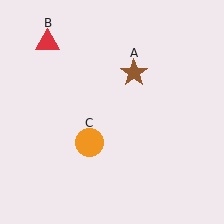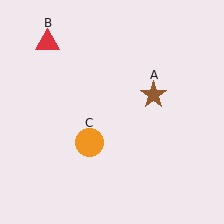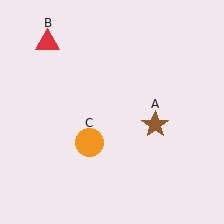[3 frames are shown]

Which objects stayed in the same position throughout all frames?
Red triangle (object B) and orange circle (object C) remained stationary.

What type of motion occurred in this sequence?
The brown star (object A) rotated clockwise around the center of the scene.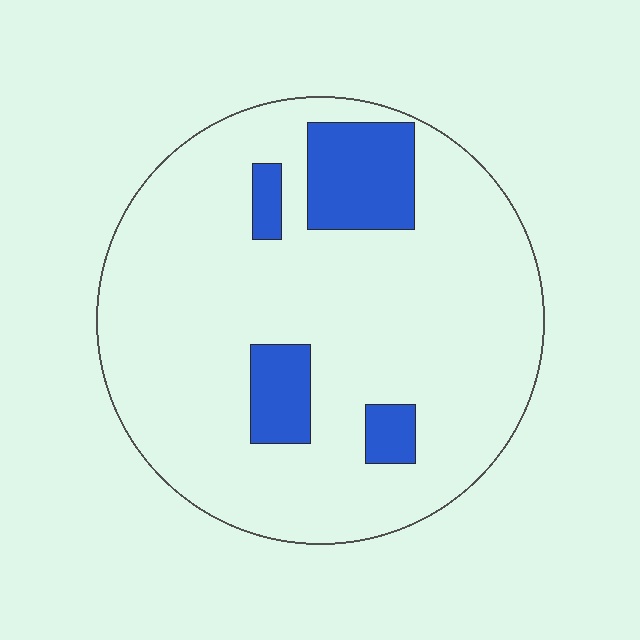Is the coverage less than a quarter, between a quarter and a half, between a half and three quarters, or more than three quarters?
Less than a quarter.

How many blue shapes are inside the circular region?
4.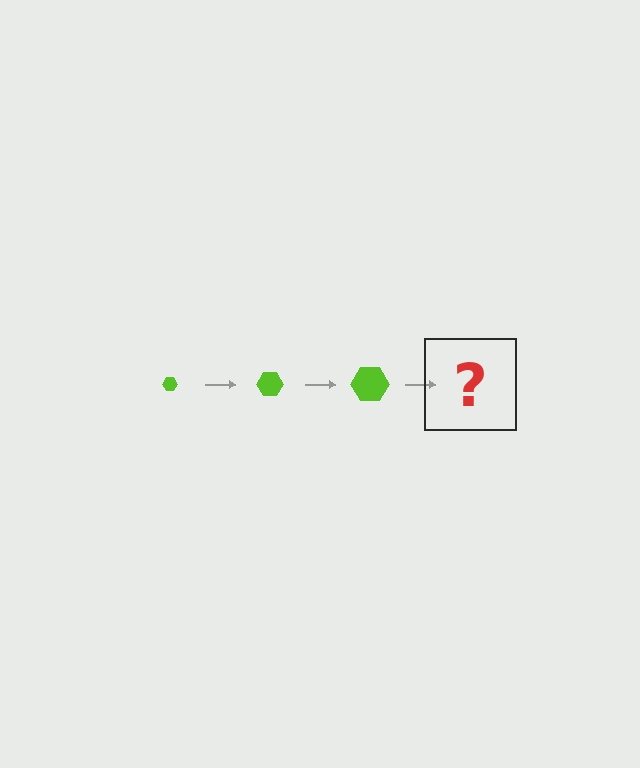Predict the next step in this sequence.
The next step is a lime hexagon, larger than the previous one.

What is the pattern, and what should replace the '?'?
The pattern is that the hexagon gets progressively larger each step. The '?' should be a lime hexagon, larger than the previous one.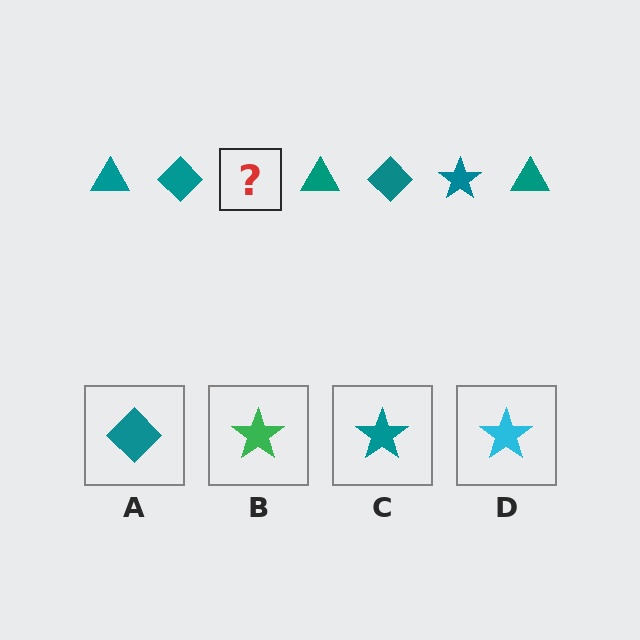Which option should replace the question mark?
Option C.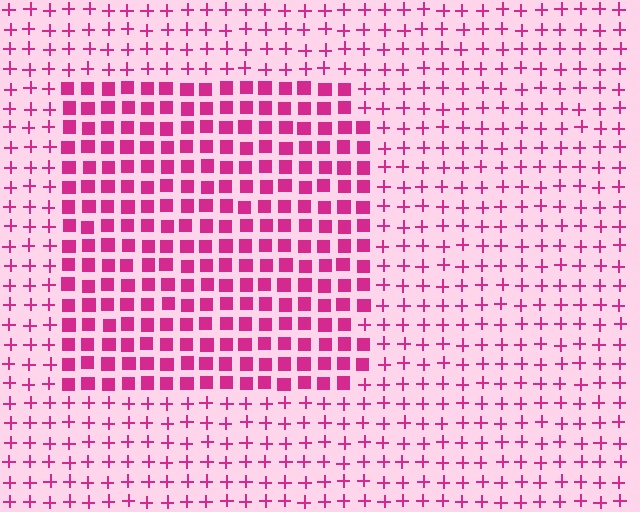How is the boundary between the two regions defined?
The boundary is defined by a change in element shape: squares inside vs. plus signs outside. All elements share the same color and spacing.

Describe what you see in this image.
The image is filled with small magenta elements arranged in a uniform grid. A rectangle-shaped region contains squares, while the surrounding area contains plus signs. The boundary is defined purely by the change in element shape.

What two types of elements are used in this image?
The image uses squares inside the rectangle region and plus signs outside it.